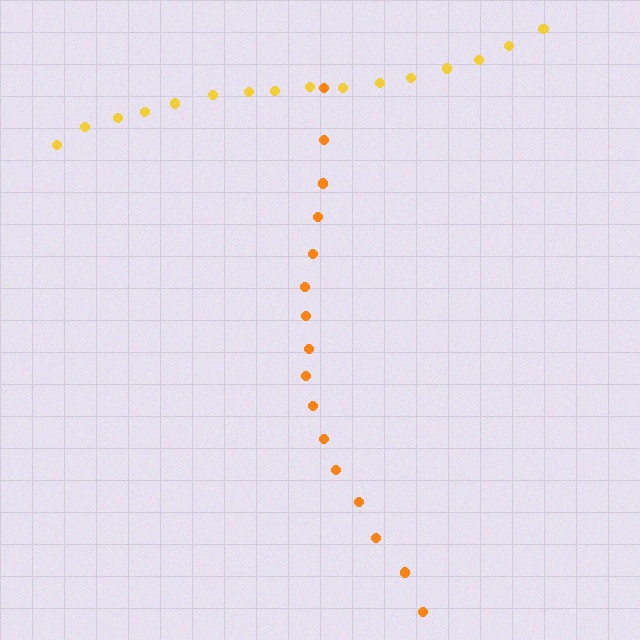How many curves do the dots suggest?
There are 2 distinct paths.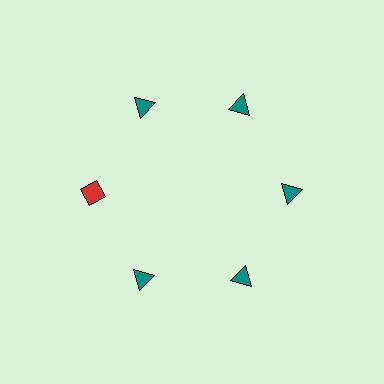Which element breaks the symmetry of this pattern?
The red diamond at roughly the 9 o'clock position breaks the symmetry. All other shapes are teal triangles.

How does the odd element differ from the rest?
It differs in both color (red instead of teal) and shape (diamond instead of triangle).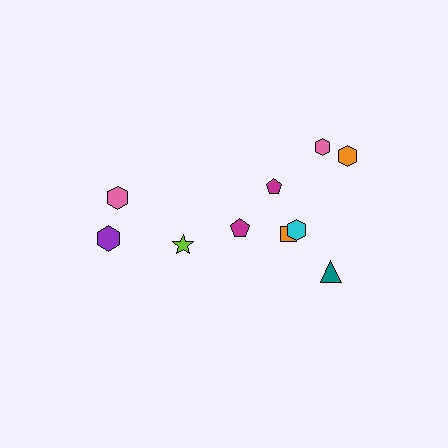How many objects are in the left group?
There are 3 objects.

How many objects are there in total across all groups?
There are 10 objects.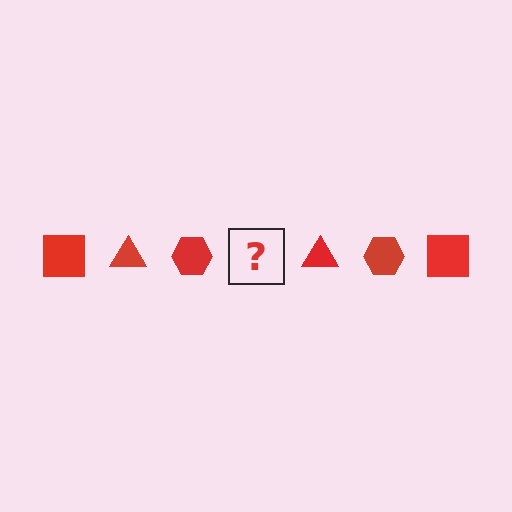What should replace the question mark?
The question mark should be replaced with a red square.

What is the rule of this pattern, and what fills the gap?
The rule is that the pattern cycles through square, triangle, hexagon shapes in red. The gap should be filled with a red square.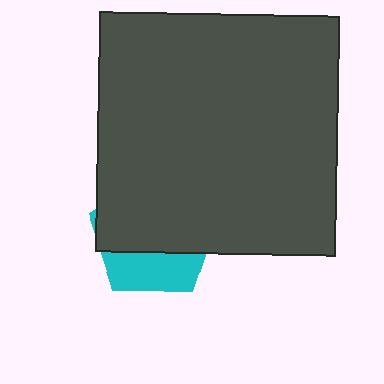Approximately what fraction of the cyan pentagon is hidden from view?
Roughly 67% of the cyan pentagon is hidden behind the dark gray square.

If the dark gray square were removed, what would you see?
You would see the complete cyan pentagon.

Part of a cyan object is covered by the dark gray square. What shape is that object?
It is a pentagon.